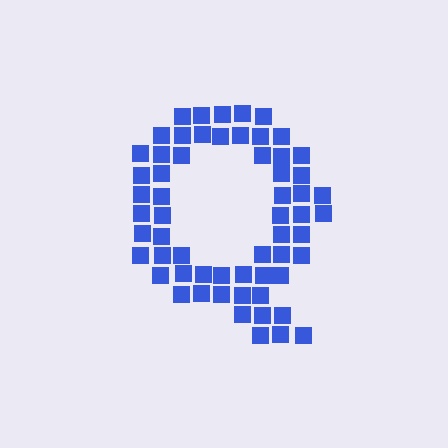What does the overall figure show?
The overall figure shows the letter Q.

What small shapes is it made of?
It is made of small squares.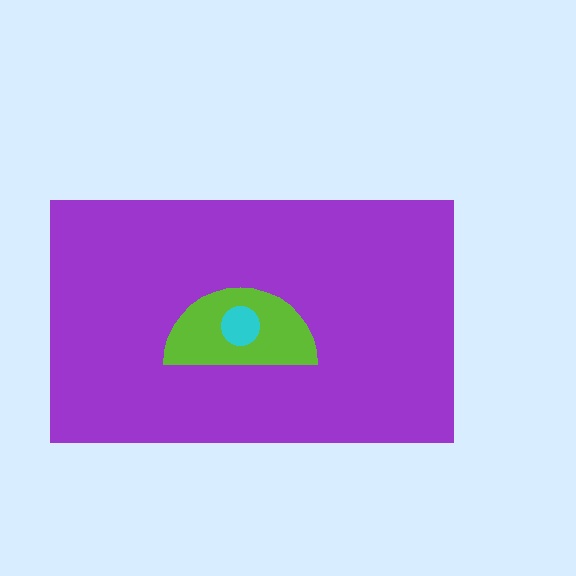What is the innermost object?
The cyan circle.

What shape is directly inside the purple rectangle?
The lime semicircle.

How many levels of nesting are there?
3.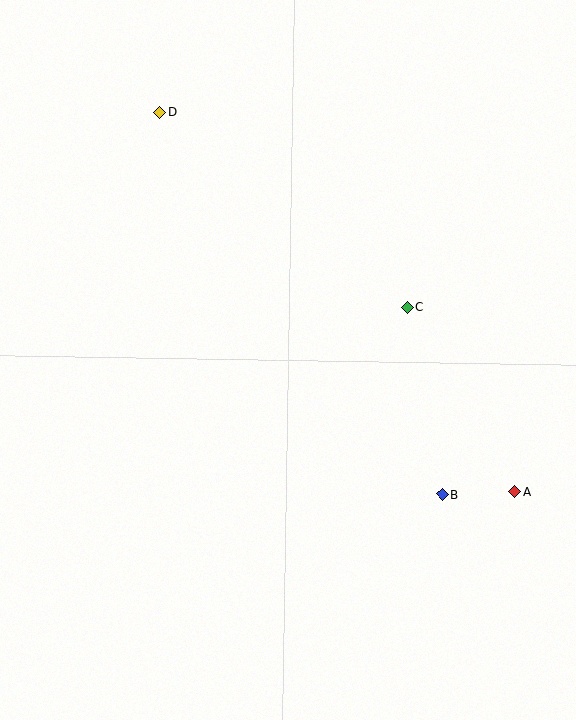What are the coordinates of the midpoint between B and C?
The midpoint between B and C is at (425, 401).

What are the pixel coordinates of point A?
Point A is at (514, 492).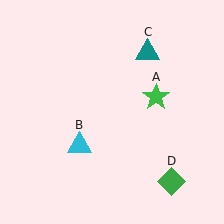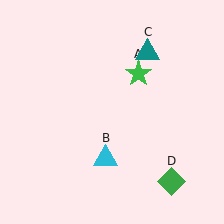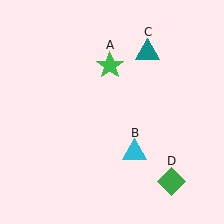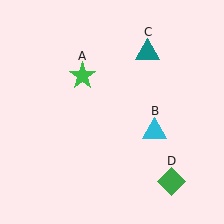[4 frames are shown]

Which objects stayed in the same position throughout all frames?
Teal triangle (object C) and green diamond (object D) remained stationary.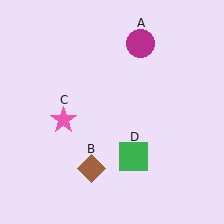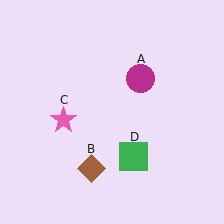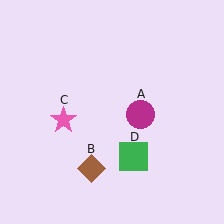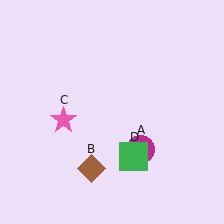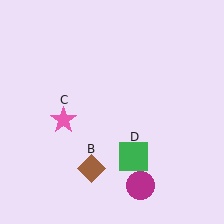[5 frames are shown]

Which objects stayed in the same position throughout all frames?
Brown diamond (object B) and pink star (object C) and green square (object D) remained stationary.